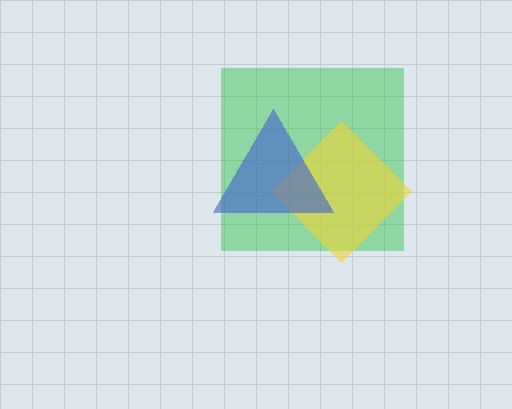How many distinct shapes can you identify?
There are 3 distinct shapes: a green square, a yellow diamond, a blue triangle.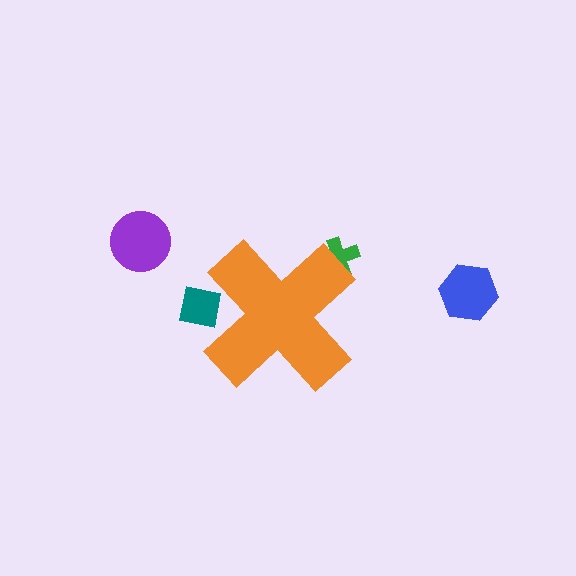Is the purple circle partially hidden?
No, the purple circle is fully visible.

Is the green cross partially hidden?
Yes, the green cross is partially hidden behind the orange cross.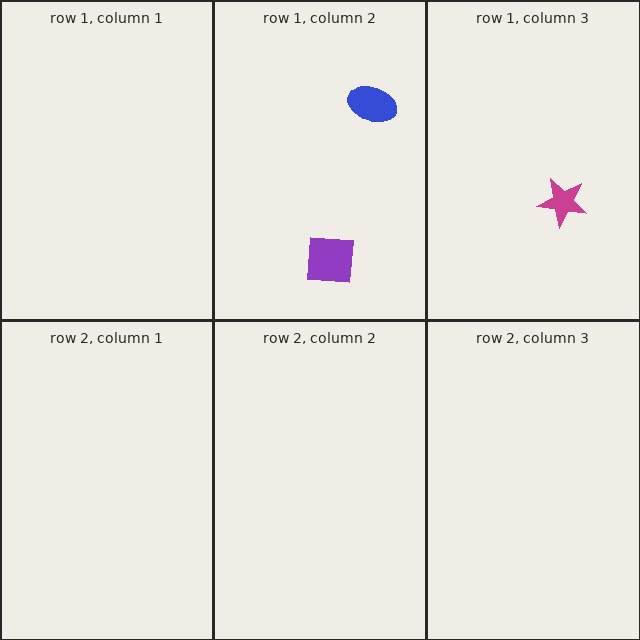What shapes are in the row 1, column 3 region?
The magenta star.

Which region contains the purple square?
The row 1, column 2 region.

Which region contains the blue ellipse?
The row 1, column 2 region.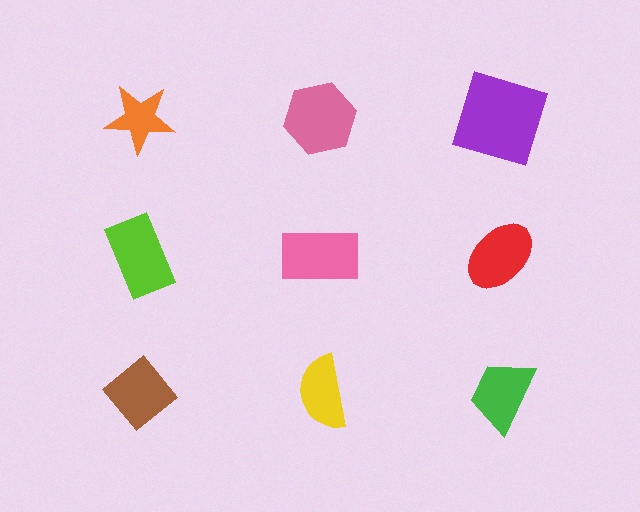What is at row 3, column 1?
A brown diamond.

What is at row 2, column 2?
A pink rectangle.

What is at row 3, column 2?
A yellow semicircle.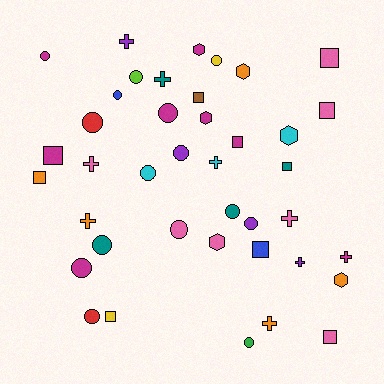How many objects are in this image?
There are 40 objects.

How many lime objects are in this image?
There is 1 lime object.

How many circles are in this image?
There are 15 circles.